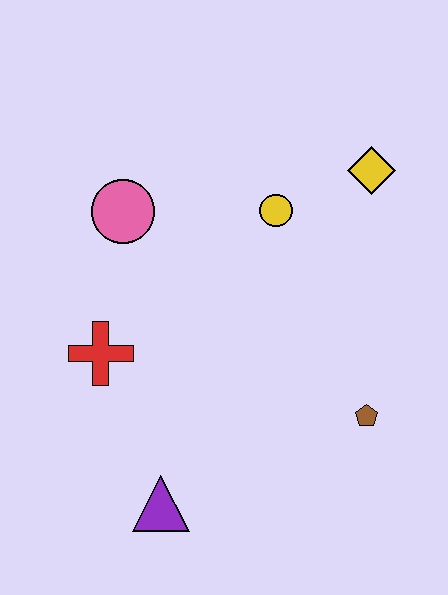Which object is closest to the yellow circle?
The yellow diamond is closest to the yellow circle.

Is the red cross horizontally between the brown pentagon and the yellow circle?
No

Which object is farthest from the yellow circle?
The purple triangle is farthest from the yellow circle.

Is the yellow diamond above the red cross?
Yes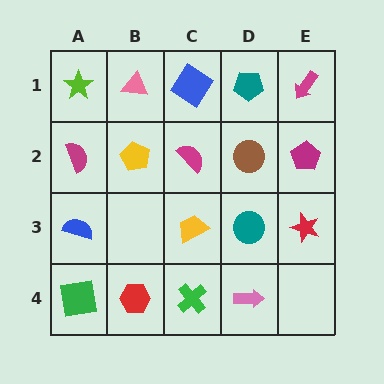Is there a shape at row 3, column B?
No, that cell is empty.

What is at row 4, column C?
A green cross.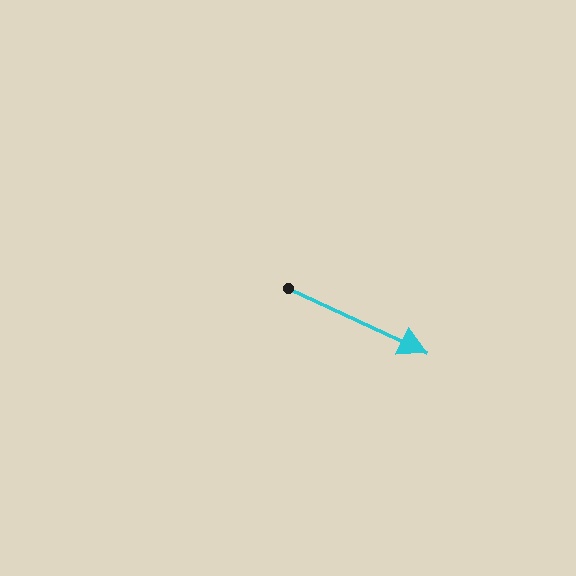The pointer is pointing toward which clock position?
Roughly 4 o'clock.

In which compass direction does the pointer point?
Southeast.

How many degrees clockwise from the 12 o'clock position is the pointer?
Approximately 115 degrees.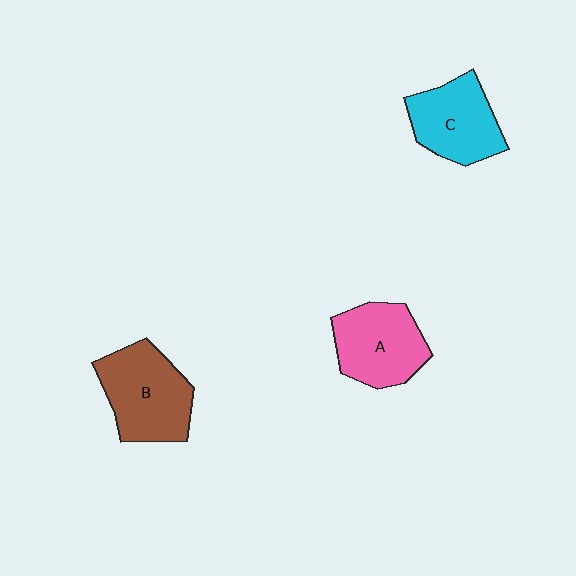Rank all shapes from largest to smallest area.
From largest to smallest: B (brown), A (pink), C (cyan).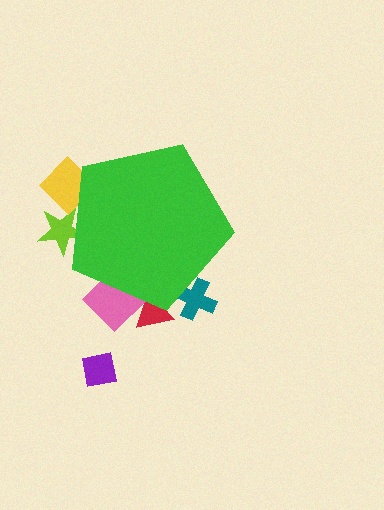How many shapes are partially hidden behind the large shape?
5 shapes are partially hidden.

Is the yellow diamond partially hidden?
Yes, the yellow diamond is partially hidden behind the green pentagon.